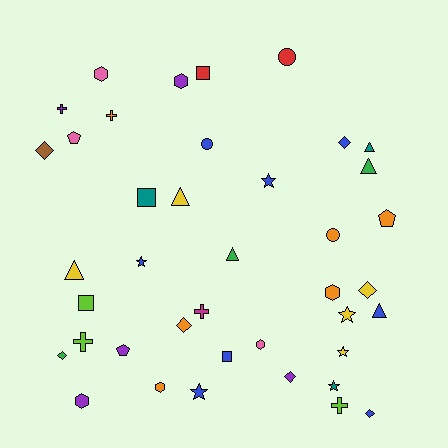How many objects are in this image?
There are 40 objects.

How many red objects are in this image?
There are 2 red objects.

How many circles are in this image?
There are 3 circles.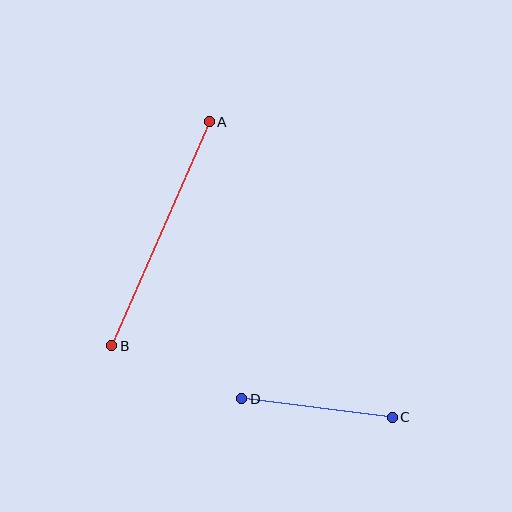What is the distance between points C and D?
The distance is approximately 152 pixels.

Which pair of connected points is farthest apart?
Points A and B are farthest apart.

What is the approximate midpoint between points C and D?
The midpoint is at approximately (317, 408) pixels.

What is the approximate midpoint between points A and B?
The midpoint is at approximately (160, 234) pixels.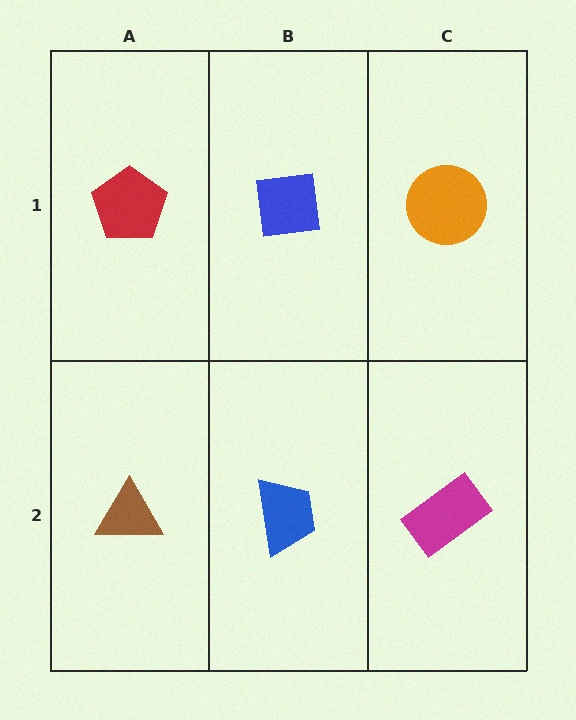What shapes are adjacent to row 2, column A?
A red pentagon (row 1, column A), a blue trapezoid (row 2, column B).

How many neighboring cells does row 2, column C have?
2.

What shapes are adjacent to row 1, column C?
A magenta rectangle (row 2, column C), a blue square (row 1, column B).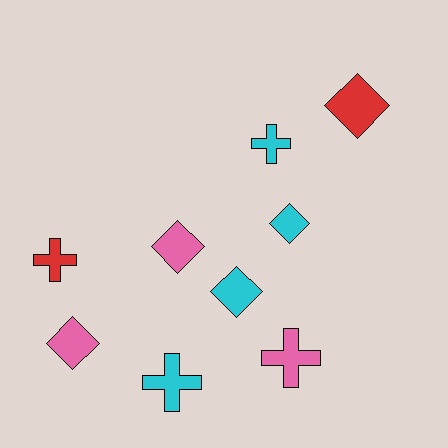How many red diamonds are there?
There is 1 red diamond.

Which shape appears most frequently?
Diamond, with 5 objects.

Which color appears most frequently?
Cyan, with 4 objects.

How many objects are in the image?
There are 9 objects.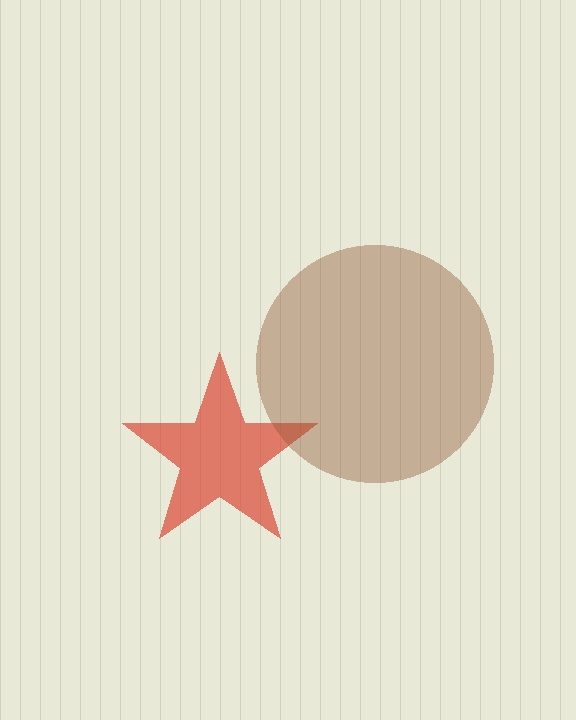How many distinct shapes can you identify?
There are 2 distinct shapes: a red star, a brown circle.